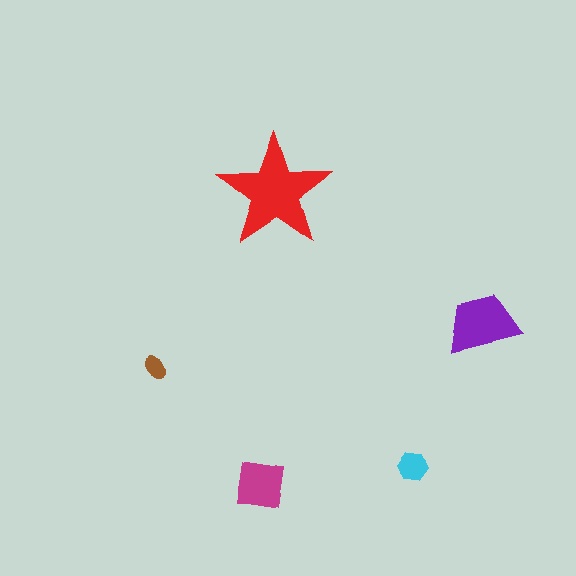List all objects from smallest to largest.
The brown ellipse, the cyan hexagon, the magenta square, the purple trapezoid, the red star.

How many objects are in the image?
There are 5 objects in the image.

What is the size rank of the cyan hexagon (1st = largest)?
4th.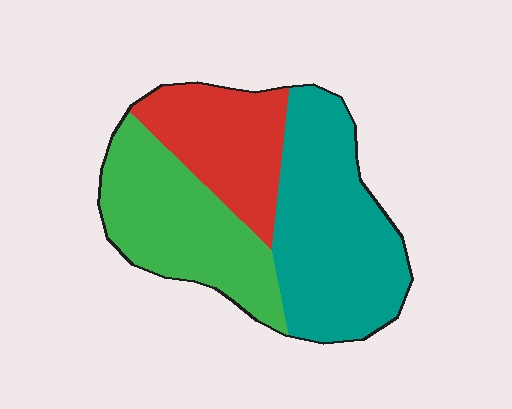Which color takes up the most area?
Teal, at roughly 40%.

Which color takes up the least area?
Red, at roughly 25%.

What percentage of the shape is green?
Green covers roughly 35% of the shape.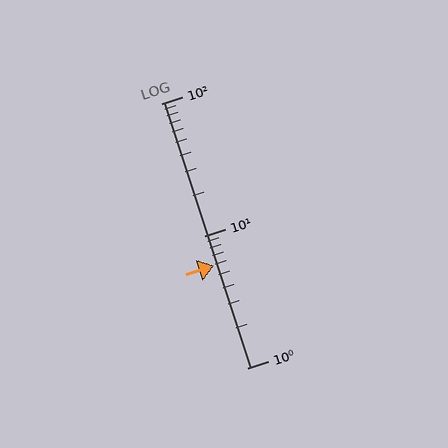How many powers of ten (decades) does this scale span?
The scale spans 2 decades, from 1 to 100.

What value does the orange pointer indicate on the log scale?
The pointer indicates approximately 5.9.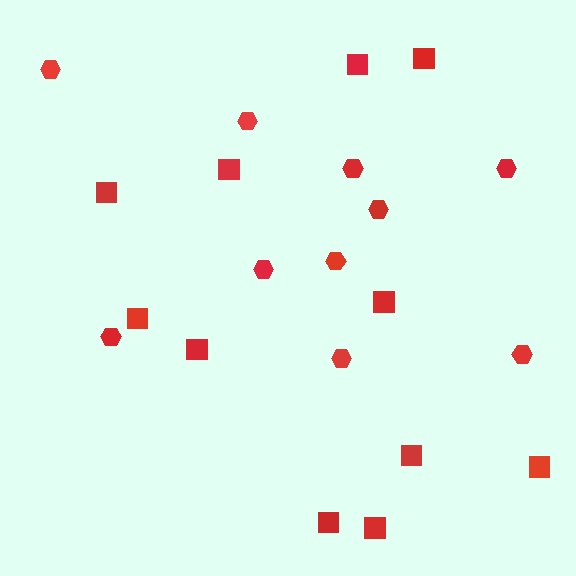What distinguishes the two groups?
There are 2 groups: one group of hexagons (10) and one group of squares (11).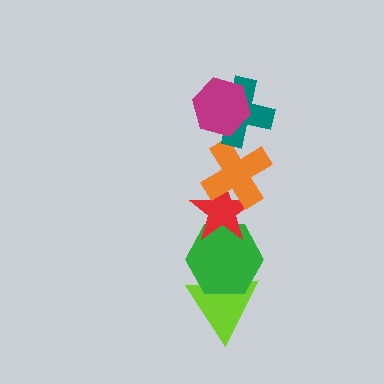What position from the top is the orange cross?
The orange cross is 3rd from the top.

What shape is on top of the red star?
The orange cross is on top of the red star.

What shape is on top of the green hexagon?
The red star is on top of the green hexagon.